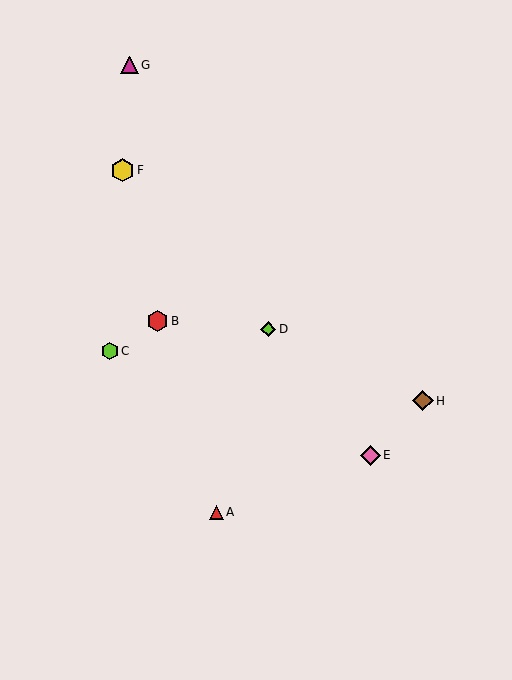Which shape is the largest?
The yellow hexagon (labeled F) is the largest.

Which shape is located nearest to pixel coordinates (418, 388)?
The brown diamond (labeled H) at (423, 401) is nearest to that location.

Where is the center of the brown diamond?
The center of the brown diamond is at (423, 401).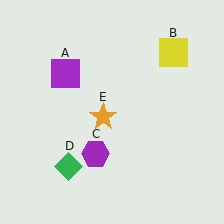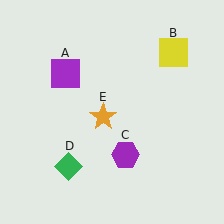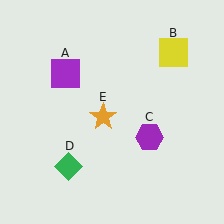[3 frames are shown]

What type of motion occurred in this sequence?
The purple hexagon (object C) rotated counterclockwise around the center of the scene.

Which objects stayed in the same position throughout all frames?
Purple square (object A) and yellow square (object B) and green diamond (object D) and orange star (object E) remained stationary.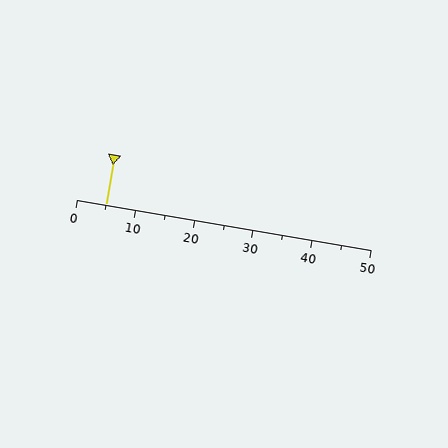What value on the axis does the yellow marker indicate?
The marker indicates approximately 5.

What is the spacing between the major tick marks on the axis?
The major ticks are spaced 10 apart.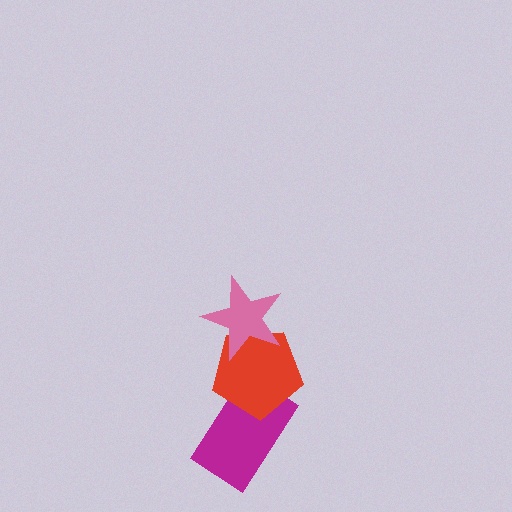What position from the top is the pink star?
The pink star is 1st from the top.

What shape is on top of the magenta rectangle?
The red pentagon is on top of the magenta rectangle.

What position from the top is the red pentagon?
The red pentagon is 2nd from the top.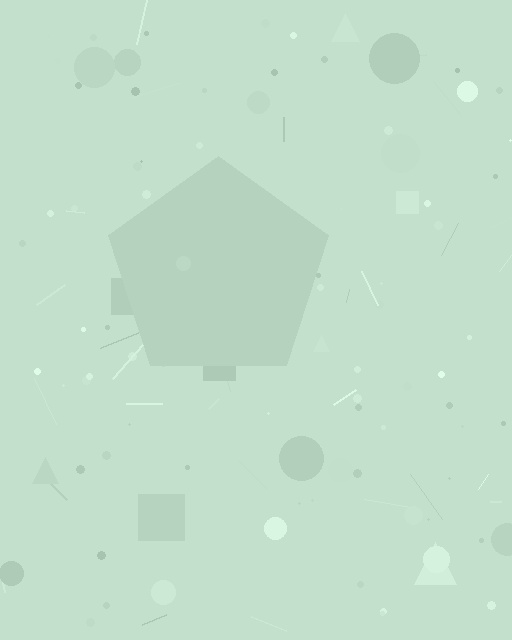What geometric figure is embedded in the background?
A pentagon is embedded in the background.